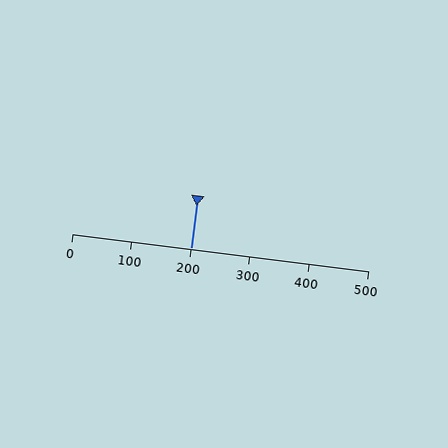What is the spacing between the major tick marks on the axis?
The major ticks are spaced 100 apart.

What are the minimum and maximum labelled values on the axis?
The axis runs from 0 to 500.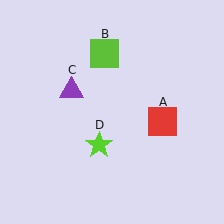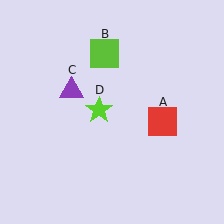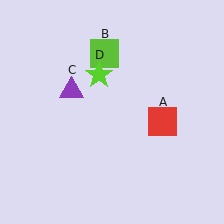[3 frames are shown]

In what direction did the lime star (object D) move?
The lime star (object D) moved up.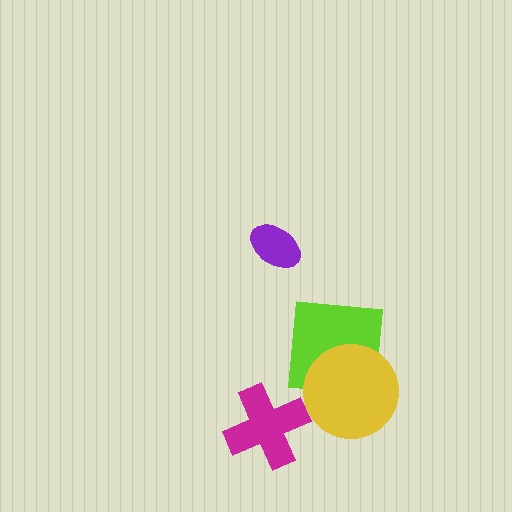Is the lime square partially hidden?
Yes, it is partially covered by another shape.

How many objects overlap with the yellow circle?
1 object overlaps with the yellow circle.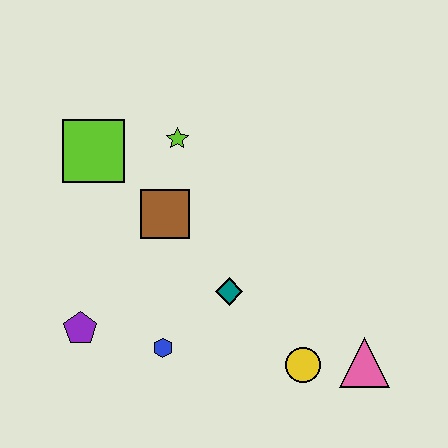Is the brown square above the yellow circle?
Yes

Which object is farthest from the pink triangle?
The lime square is farthest from the pink triangle.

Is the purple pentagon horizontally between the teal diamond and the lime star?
No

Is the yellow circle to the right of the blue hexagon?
Yes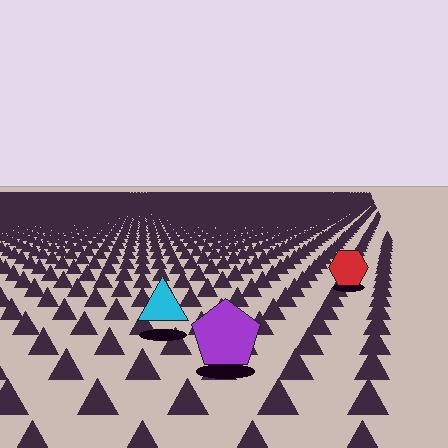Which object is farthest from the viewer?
The red hexagon is farthest from the viewer. It appears smaller and the ground texture around it is denser.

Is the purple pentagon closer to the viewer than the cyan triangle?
Yes. The purple pentagon is closer — you can tell from the texture gradient: the ground texture is coarser near it.